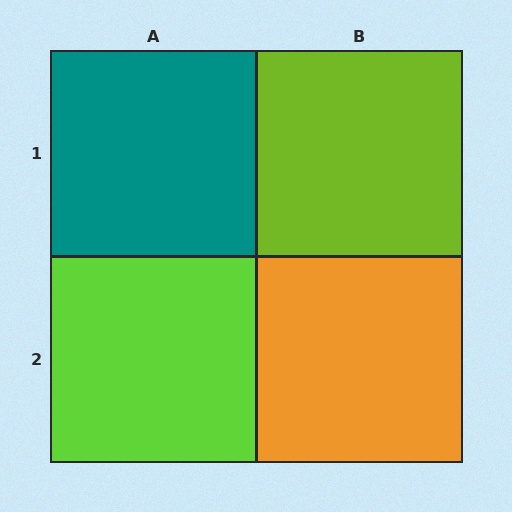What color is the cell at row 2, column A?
Lime.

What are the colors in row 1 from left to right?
Teal, lime.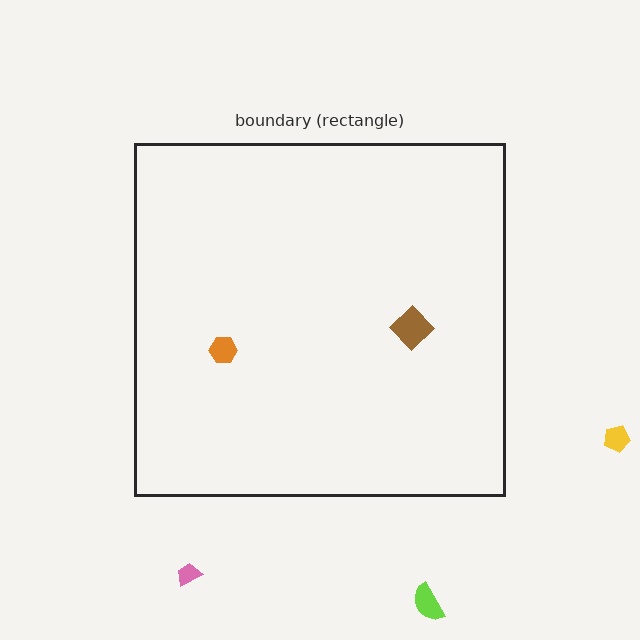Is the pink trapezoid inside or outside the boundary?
Outside.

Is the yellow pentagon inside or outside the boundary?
Outside.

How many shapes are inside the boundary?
2 inside, 3 outside.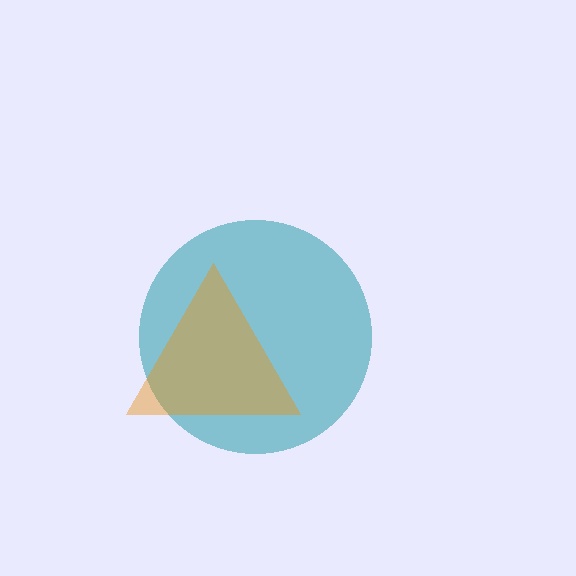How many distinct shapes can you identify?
There are 2 distinct shapes: a teal circle, an orange triangle.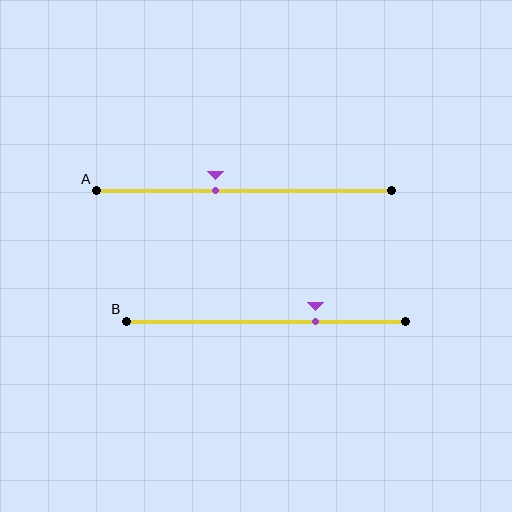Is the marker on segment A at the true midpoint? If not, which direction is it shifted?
No, the marker on segment A is shifted to the left by about 10% of the segment length.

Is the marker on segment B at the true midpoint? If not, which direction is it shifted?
No, the marker on segment B is shifted to the right by about 18% of the segment length.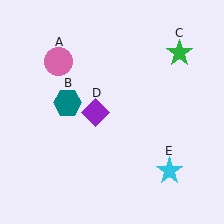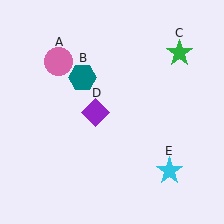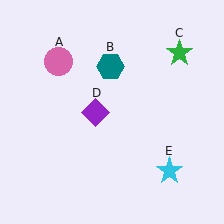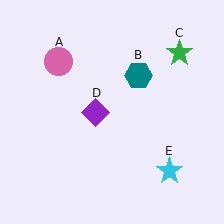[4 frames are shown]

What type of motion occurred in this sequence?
The teal hexagon (object B) rotated clockwise around the center of the scene.